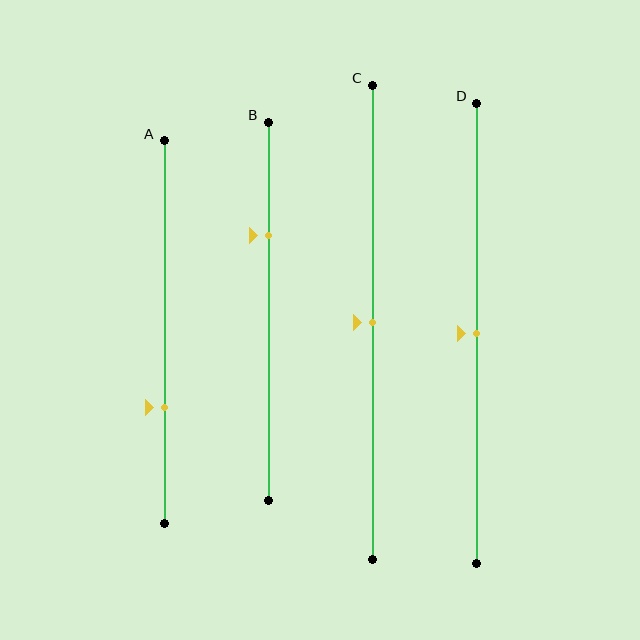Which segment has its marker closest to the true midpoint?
Segment C has its marker closest to the true midpoint.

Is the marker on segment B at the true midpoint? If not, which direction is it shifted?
No, the marker on segment B is shifted upward by about 20% of the segment length.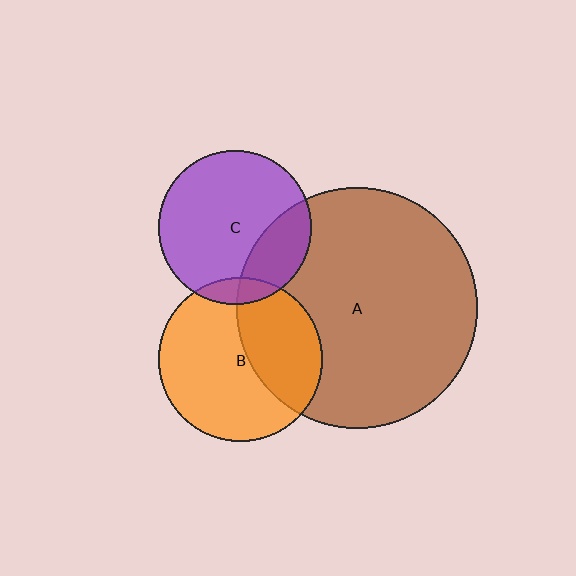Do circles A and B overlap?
Yes.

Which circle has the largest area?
Circle A (brown).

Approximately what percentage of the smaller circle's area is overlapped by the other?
Approximately 40%.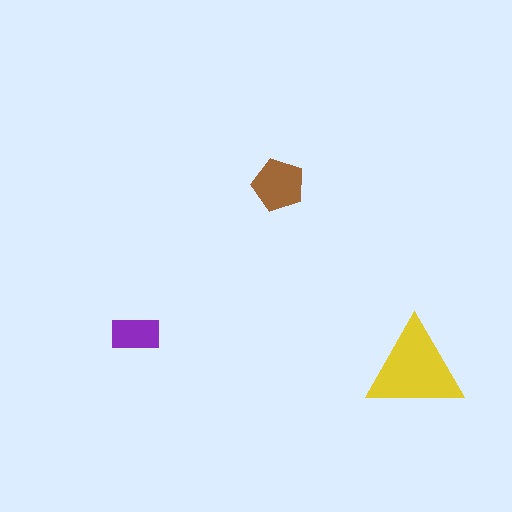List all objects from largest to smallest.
The yellow triangle, the brown pentagon, the purple rectangle.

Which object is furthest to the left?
The purple rectangle is leftmost.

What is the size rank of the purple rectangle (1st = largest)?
3rd.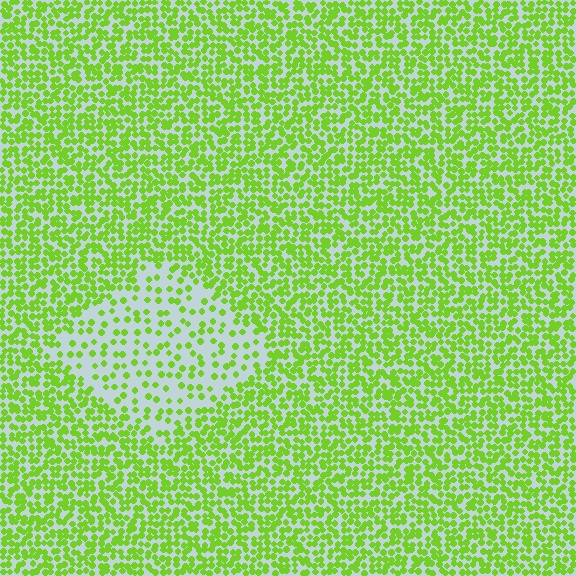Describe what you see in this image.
The image contains small lime elements arranged at two different densities. A diamond-shaped region is visible where the elements are less densely packed than the surrounding area.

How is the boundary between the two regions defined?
The boundary is defined by a change in element density (approximately 2.5x ratio). All elements are the same color, size, and shape.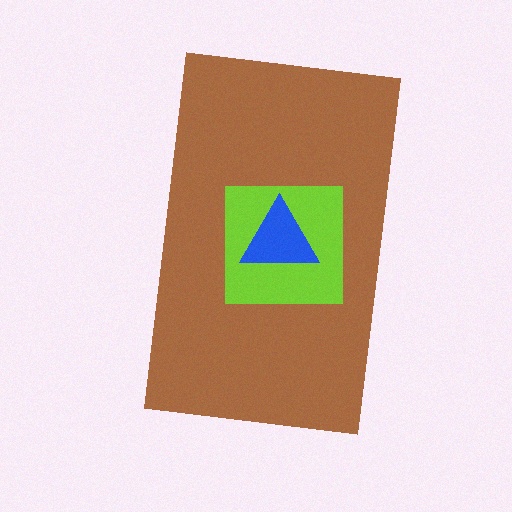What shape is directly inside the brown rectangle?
The lime square.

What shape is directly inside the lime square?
The blue triangle.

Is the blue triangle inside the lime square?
Yes.